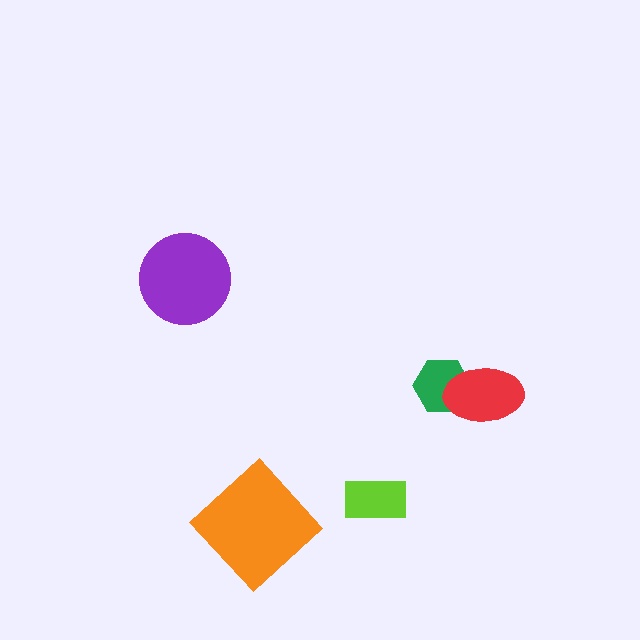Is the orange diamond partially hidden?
No, no other shape covers it.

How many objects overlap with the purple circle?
0 objects overlap with the purple circle.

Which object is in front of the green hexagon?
The red ellipse is in front of the green hexagon.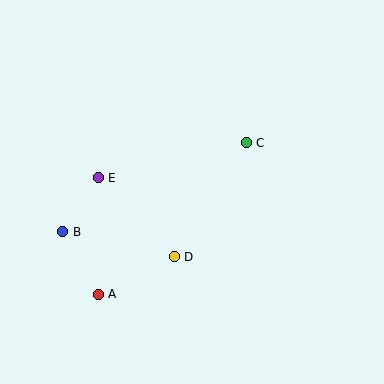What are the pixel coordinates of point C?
Point C is at (246, 143).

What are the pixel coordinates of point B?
Point B is at (63, 232).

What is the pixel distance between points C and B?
The distance between C and B is 204 pixels.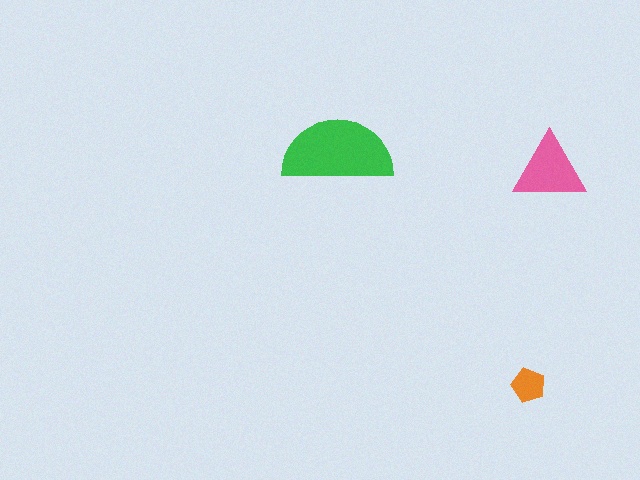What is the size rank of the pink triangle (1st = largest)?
2nd.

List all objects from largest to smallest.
The green semicircle, the pink triangle, the orange pentagon.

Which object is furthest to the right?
The pink triangle is rightmost.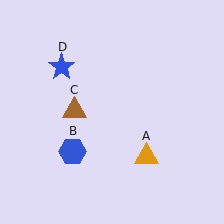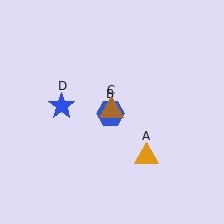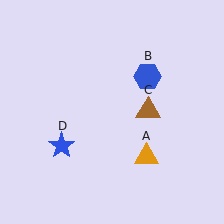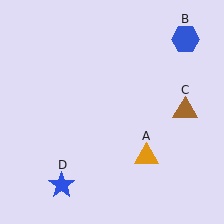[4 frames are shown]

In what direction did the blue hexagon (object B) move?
The blue hexagon (object B) moved up and to the right.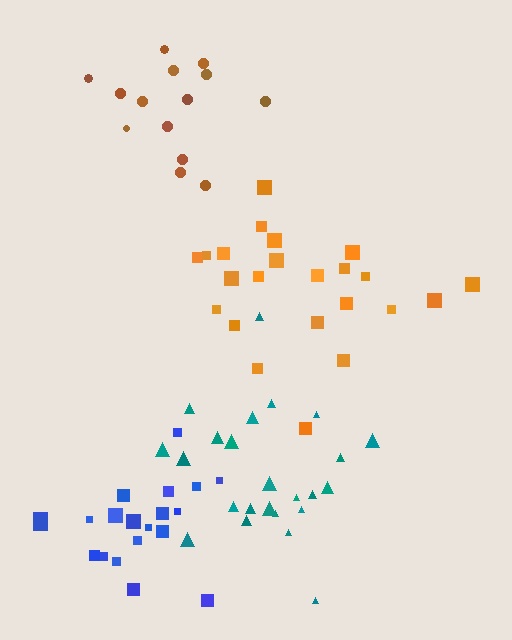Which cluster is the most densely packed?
Brown.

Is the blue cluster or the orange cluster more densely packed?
Blue.